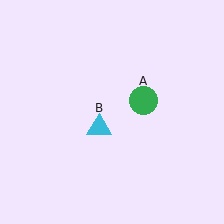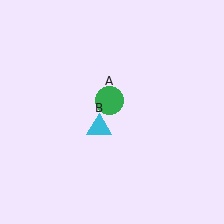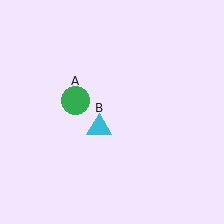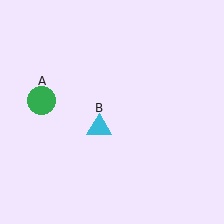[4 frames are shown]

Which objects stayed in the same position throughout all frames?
Cyan triangle (object B) remained stationary.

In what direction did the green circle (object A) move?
The green circle (object A) moved left.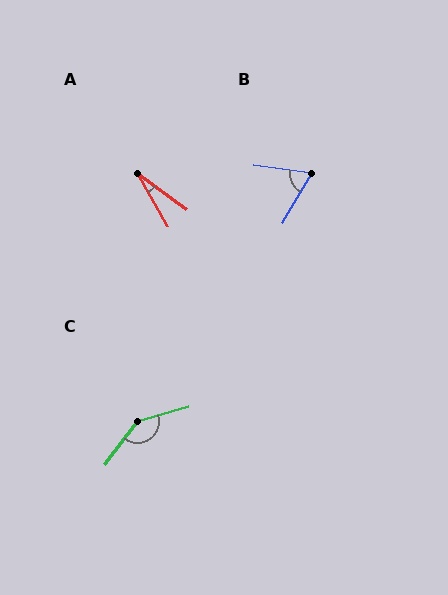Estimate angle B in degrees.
Approximately 67 degrees.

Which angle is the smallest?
A, at approximately 24 degrees.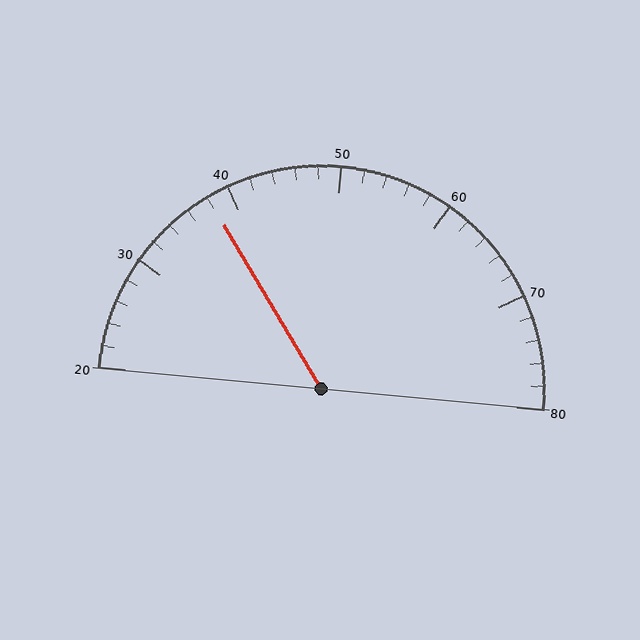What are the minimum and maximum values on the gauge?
The gauge ranges from 20 to 80.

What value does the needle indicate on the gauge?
The needle indicates approximately 38.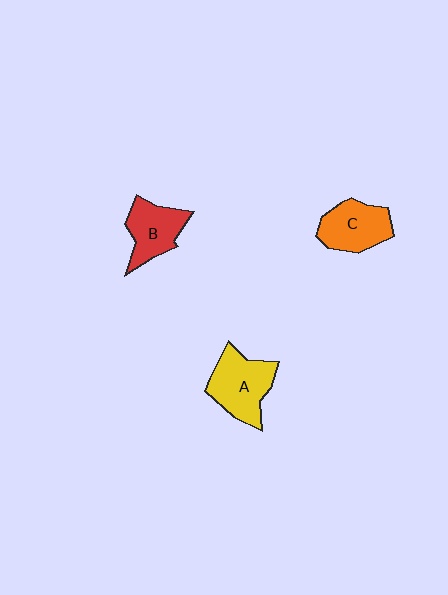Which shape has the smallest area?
Shape B (red).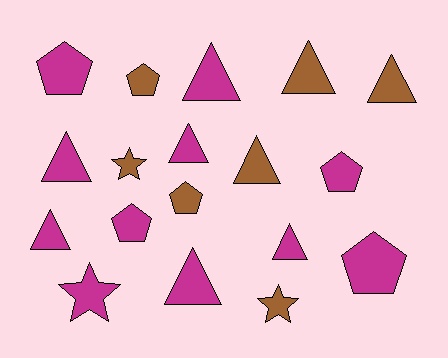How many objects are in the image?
There are 18 objects.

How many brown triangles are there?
There are 3 brown triangles.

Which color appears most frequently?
Magenta, with 11 objects.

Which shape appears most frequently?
Triangle, with 9 objects.